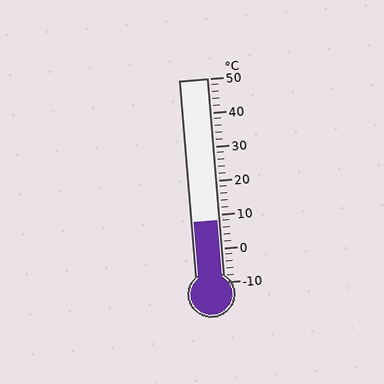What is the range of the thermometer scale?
The thermometer scale ranges from -10°C to 50°C.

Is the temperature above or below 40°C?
The temperature is below 40°C.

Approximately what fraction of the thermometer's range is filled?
The thermometer is filled to approximately 30% of its range.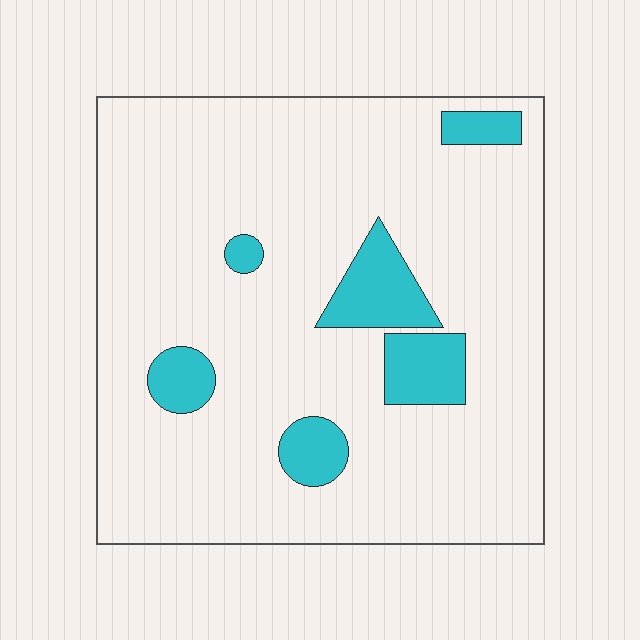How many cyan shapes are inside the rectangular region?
6.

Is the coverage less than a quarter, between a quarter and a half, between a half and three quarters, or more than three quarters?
Less than a quarter.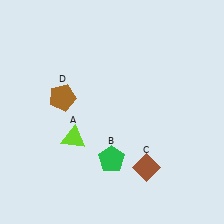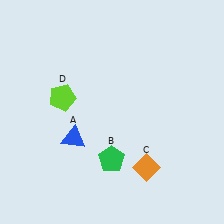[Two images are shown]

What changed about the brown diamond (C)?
In Image 1, C is brown. In Image 2, it changed to orange.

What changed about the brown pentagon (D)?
In Image 1, D is brown. In Image 2, it changed to lime.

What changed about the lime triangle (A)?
In Image 1, A is lime. In Image 2, it changed to blue.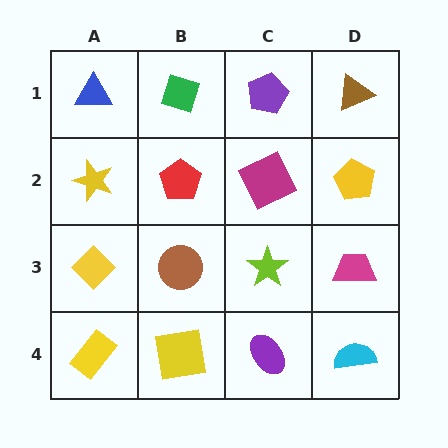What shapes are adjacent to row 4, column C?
A lime star (row 3, column C), a yellow square (row 4, column B), a cyan semicircle (row 4, column D).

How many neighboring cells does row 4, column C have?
3.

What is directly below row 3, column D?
A cyan semicircle.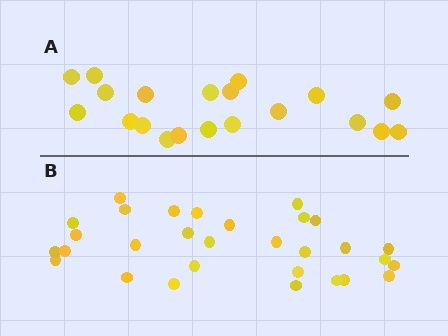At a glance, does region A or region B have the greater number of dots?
Region B (the bottom region) has more dots.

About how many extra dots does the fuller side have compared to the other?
Region B has roughly 10 or so more dots than region A.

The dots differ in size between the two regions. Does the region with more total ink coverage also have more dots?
No. Region A has more total ink coverage because its dots are larger, but region B actually contains more individual dots. Total area can be misleading — the number of items is what matters here.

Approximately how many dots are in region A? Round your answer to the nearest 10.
About 20 dots.